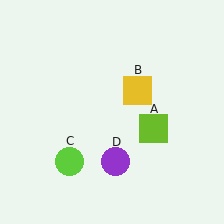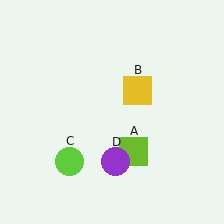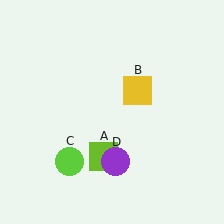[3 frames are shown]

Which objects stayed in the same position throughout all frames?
Yellow square (object B) and lime circle (object C) and purple circle (object D) remained stationary.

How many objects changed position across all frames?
1 object changed position: lime square (object A).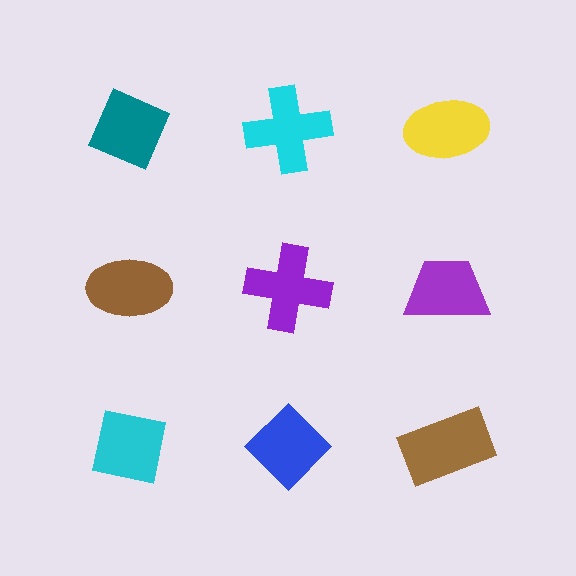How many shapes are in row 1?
3 shapes.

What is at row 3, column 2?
A blue diamond.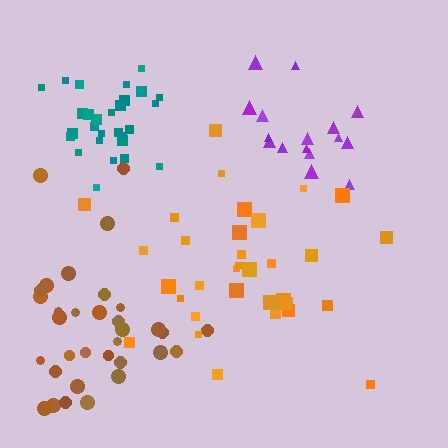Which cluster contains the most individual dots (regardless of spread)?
Orange (34).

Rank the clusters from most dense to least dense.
teal, brown, purple, orange.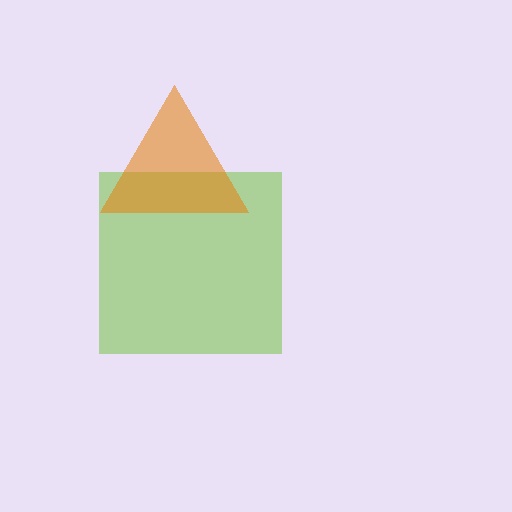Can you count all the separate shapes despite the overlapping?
Yes, there are 2 separate shapes.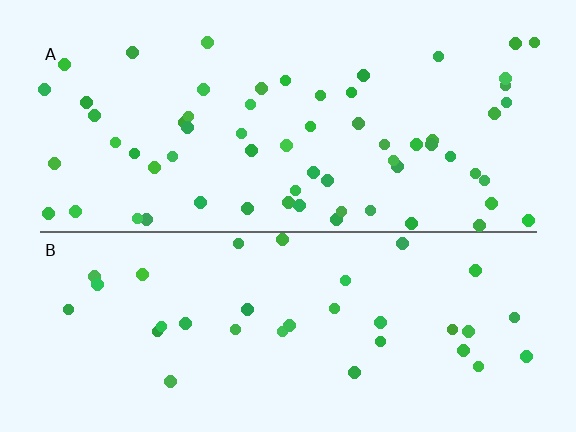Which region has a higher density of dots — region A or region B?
A (the top).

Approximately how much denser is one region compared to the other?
Approximately 1.9× — region A over region B.